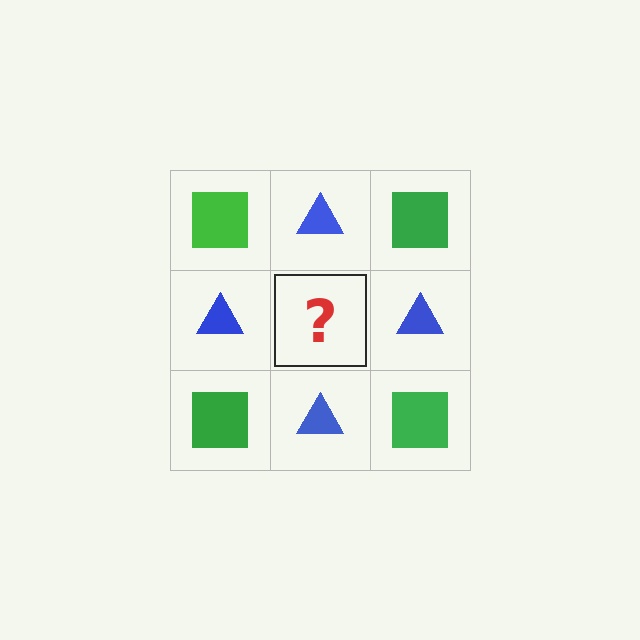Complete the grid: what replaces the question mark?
The question mark should be replaced with a green square.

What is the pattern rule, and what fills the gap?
The rule is that it alternates green square and blue triangle in a checkerboard pattern. The gap should be filled with a green square.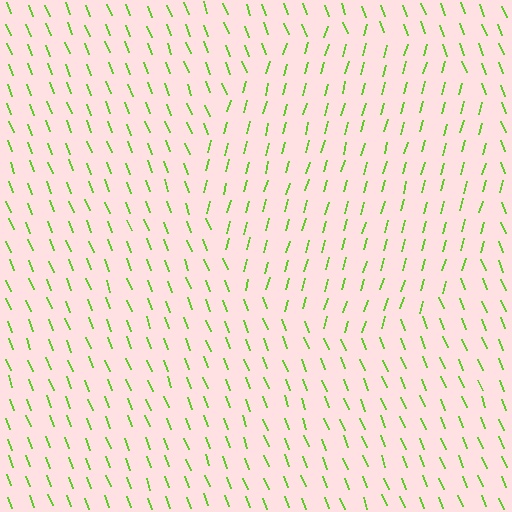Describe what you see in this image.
The image is filled with small lime line segments. A circle region in the image has lines oriented differently from the surrounding lines, creating a visible texture boundary.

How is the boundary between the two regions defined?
The boundary is defined purely by a change in line orientation (approximately 36 degrees difference). All lines are the same color and thickness.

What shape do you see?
I see a circle.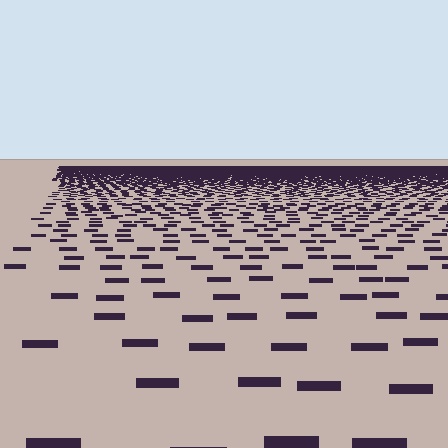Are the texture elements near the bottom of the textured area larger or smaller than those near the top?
Larger. Near the bottom, elements are closer to the viewer and appear at a bigger on-screen size.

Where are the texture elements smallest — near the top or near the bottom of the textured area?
Near the top.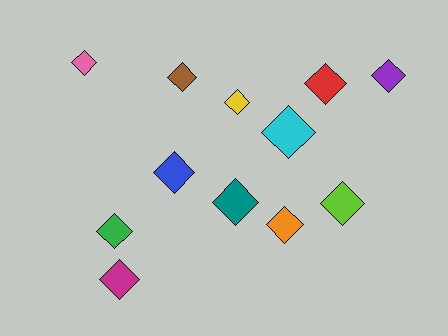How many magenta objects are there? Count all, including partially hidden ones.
There is 1 magenta object.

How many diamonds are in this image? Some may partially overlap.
There are 12 diamonds.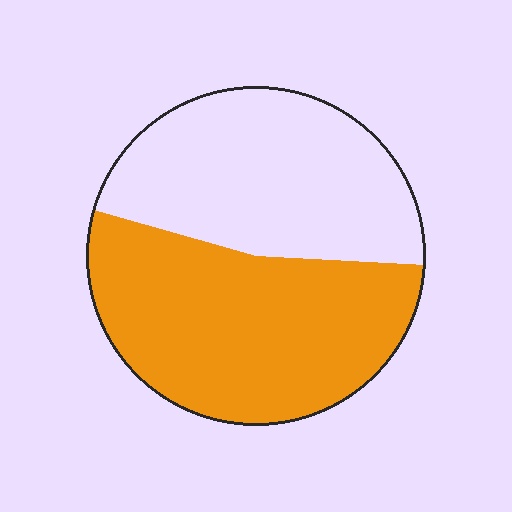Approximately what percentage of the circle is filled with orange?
Approximately 55%.